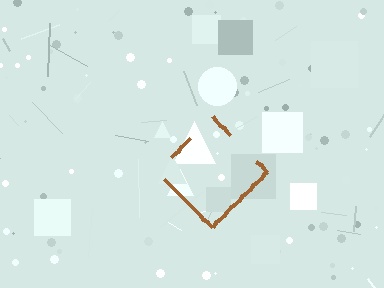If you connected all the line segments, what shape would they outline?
They would outline a diamond.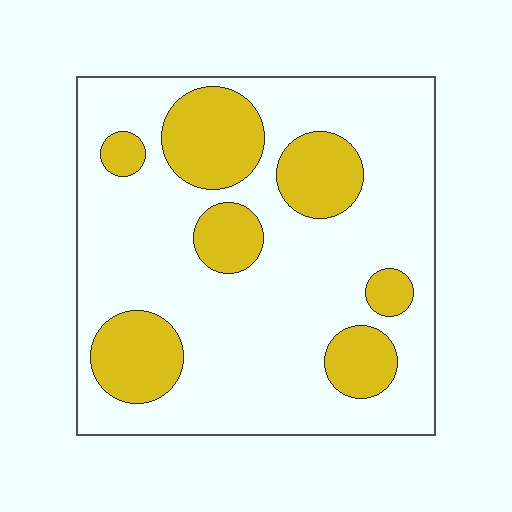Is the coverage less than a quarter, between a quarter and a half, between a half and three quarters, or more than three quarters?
Between a quarter and a half.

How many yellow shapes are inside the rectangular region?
7.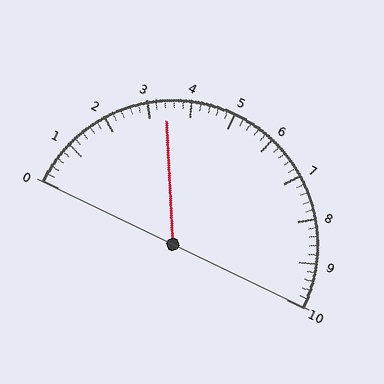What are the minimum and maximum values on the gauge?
The gauge ranges from 0 to 10.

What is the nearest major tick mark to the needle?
The nearest major tick mark is 3.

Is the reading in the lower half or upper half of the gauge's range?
The reading is in the lower half of the range (0 to 10).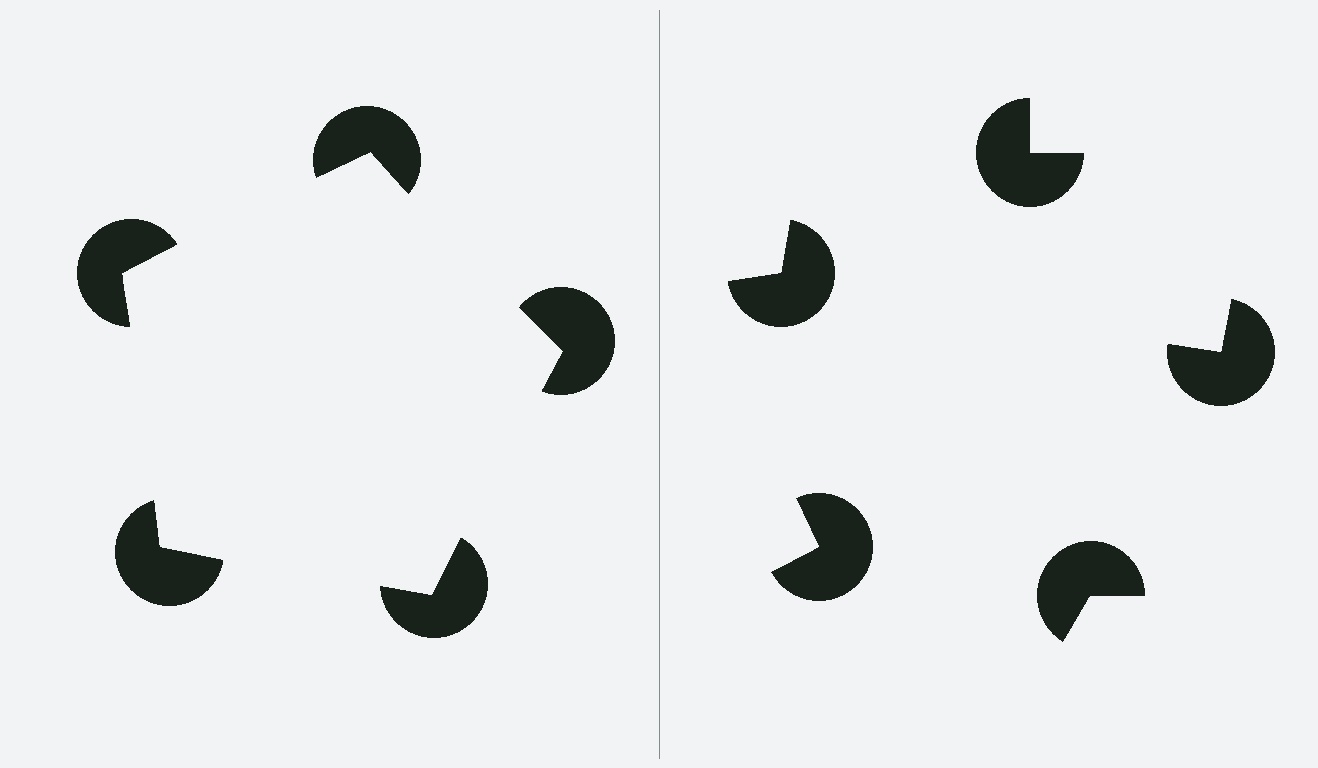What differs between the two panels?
The pac-man discs are positioned identically on both sides; only the wedge orientations differ. On the left they align to a pentagon; on the right they are misaligned.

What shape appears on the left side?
An illusory pentagon.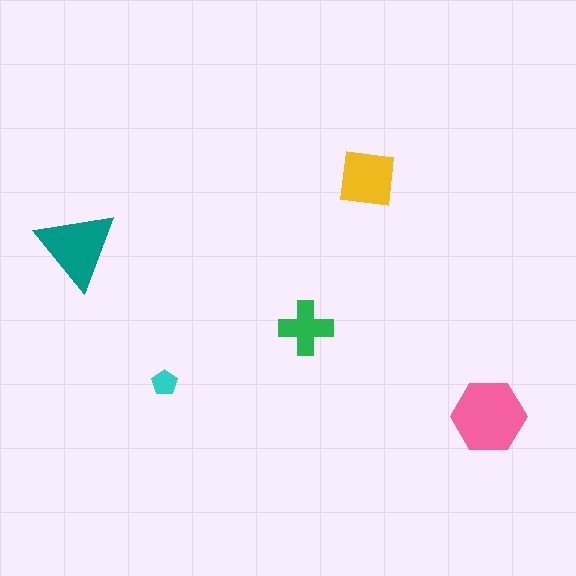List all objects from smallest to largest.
The cyan pentagon, the green cross, the yellow square, the teal triangle, the pink hexagon.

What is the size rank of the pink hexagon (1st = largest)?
1st.